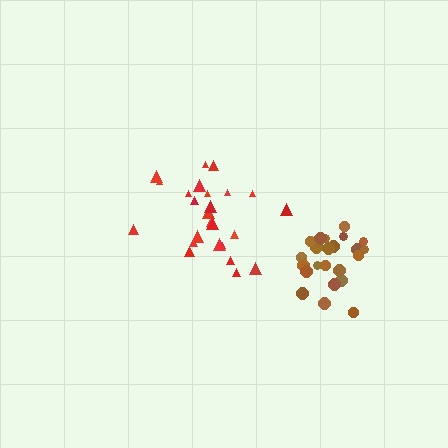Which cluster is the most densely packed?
Brown.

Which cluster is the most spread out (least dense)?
Red.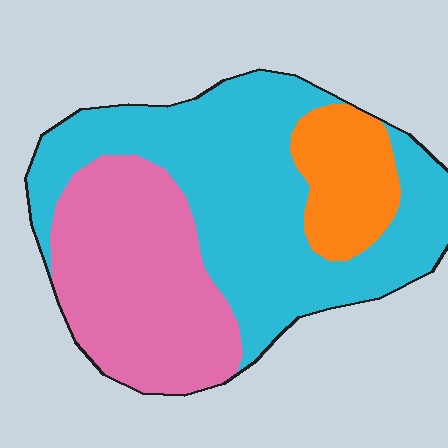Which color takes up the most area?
Cyan, at roughly 50%.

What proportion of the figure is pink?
Pink takes up between a quarter and a half of the figure.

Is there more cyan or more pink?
Cyan.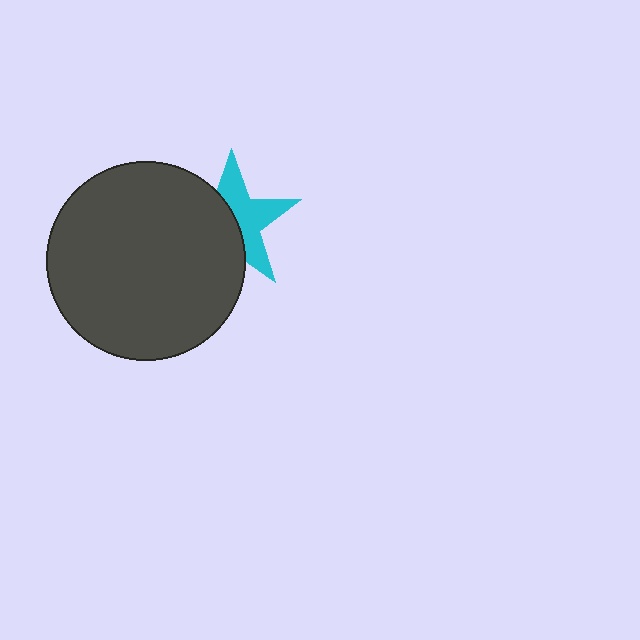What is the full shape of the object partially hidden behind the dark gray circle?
The partially hidden object is a cyan star.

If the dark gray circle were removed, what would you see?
You would see the complete cyan star.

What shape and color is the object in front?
The object in front is a dark gray circle.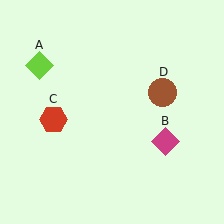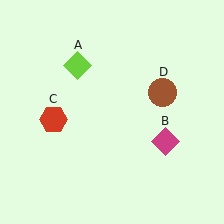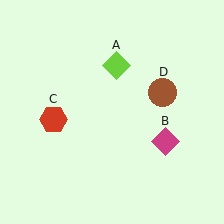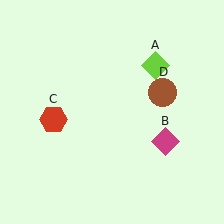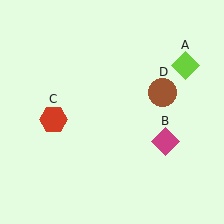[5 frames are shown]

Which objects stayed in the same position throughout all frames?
Magenta diamond (object B) and red hexagon (object C) and brown circle (object D) remained stationary.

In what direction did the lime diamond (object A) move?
The lime diamond (object A) moved right.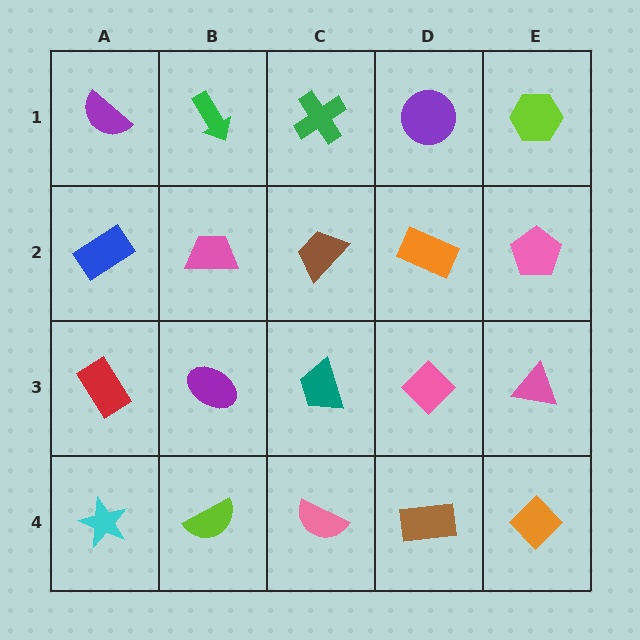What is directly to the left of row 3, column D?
A teal trapezoid.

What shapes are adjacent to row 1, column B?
A pink trapezoid (row 2, column B), a purple semicircle (row 1, column A), a green cross (row 1, column C).